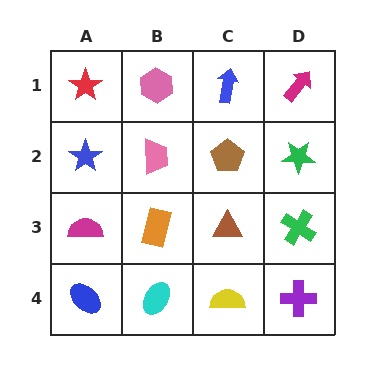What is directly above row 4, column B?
An orange rectangle.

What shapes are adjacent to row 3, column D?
A green star (row 2, column D), a purple cross (row 4, column D), a brown triangle (row 3, column C).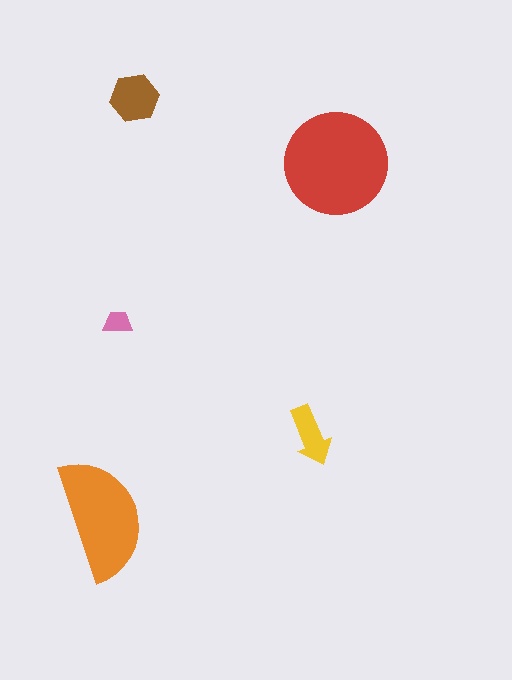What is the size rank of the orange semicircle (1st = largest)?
2nd.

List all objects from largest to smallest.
The red circle, the orange semicircle, the brown hexagon, the yellow arrow, the pink trapezoid.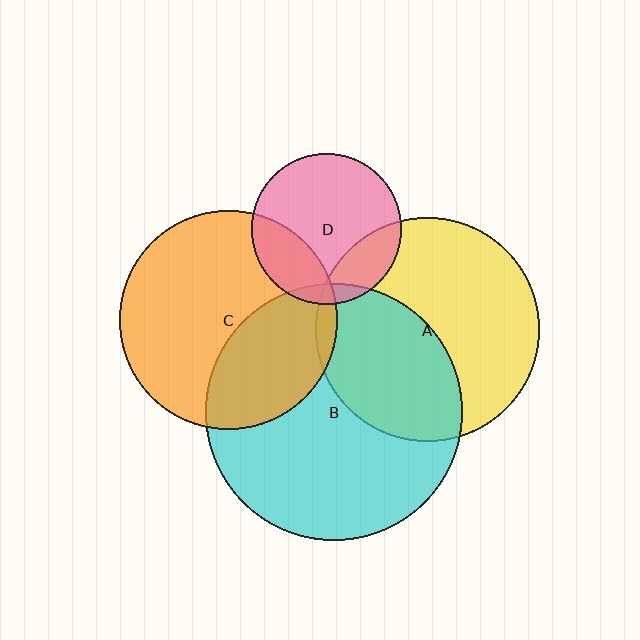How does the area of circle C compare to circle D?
Approximately 2.1 times.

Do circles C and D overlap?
Yes.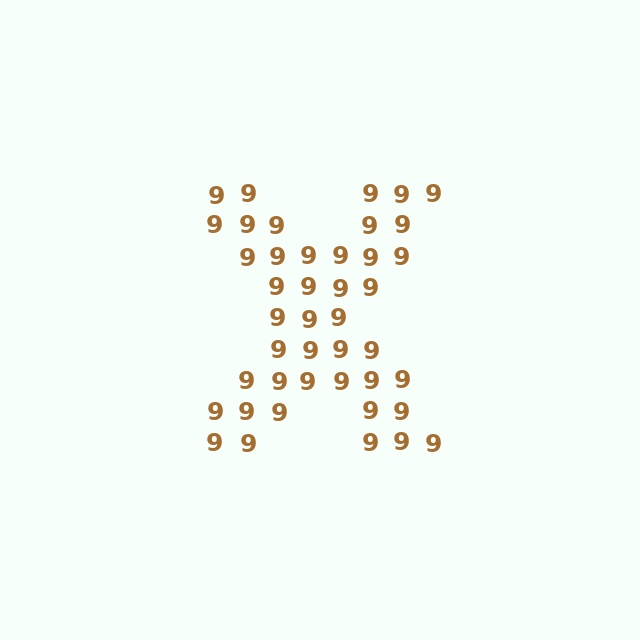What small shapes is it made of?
It is made of small digit 9's.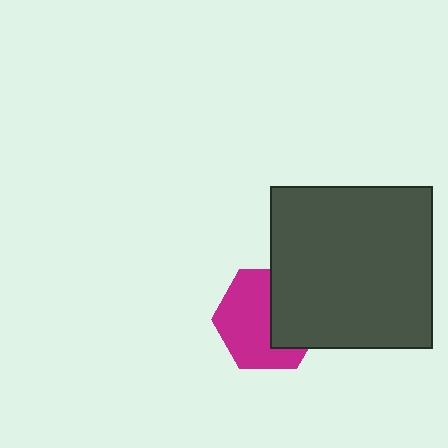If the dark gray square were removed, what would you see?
You would see the complete magenta hexagon.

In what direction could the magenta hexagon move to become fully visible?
The magenta hexagon could move left. That would shift it out from behind the dark gray square entirely.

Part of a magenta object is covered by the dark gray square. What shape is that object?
It is a hexagon.